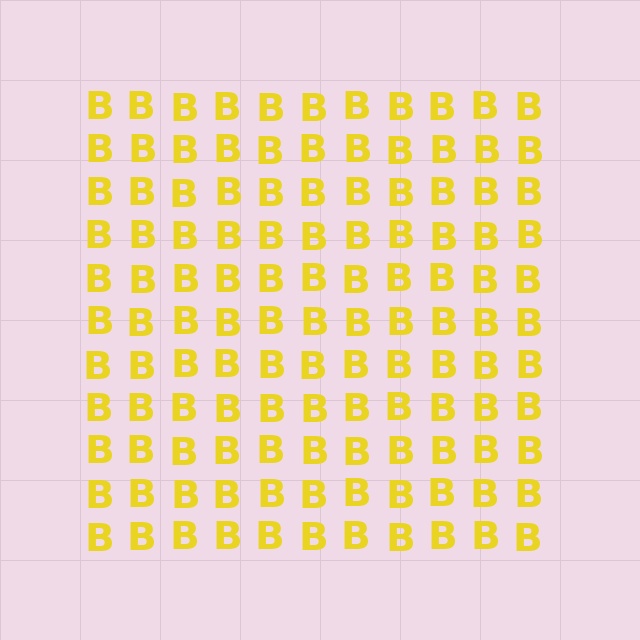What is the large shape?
The large shape is a square.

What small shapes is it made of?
It is made of small letter B's.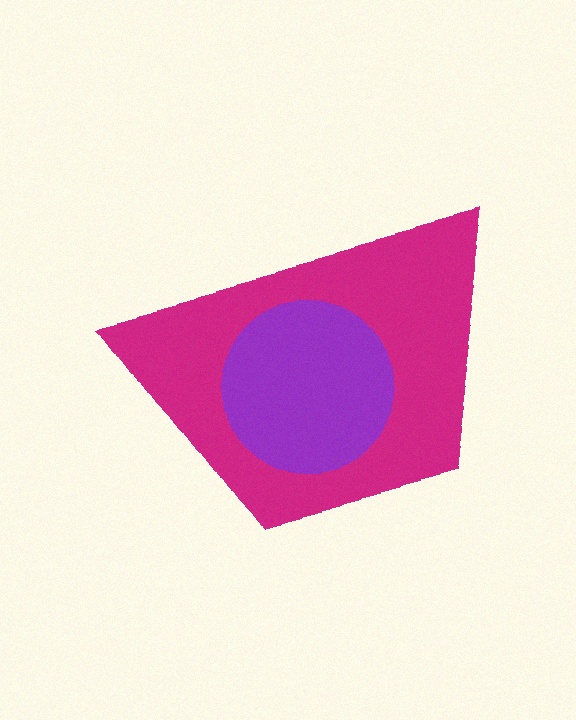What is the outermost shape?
The magenta trapezoid.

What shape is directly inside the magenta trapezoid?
The purple circle.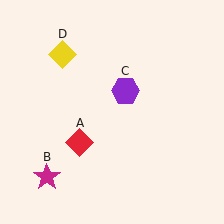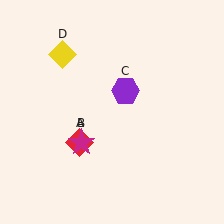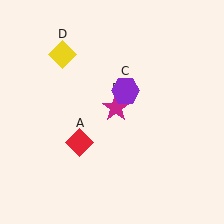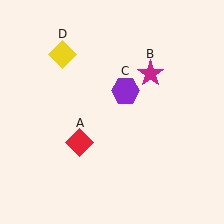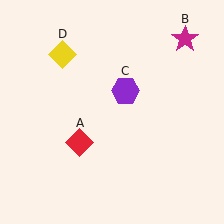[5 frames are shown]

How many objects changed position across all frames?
1 object changed position: magenta star (object B).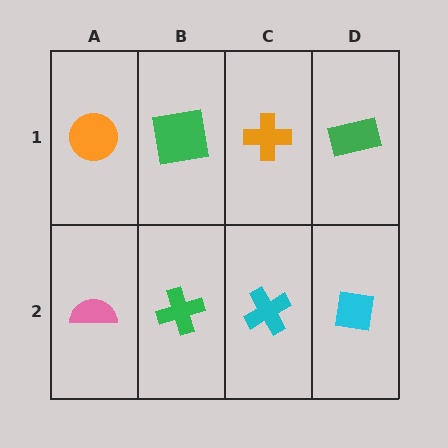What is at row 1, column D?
A green rectangle.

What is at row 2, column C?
A cyan cross.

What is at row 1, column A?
An orange circle.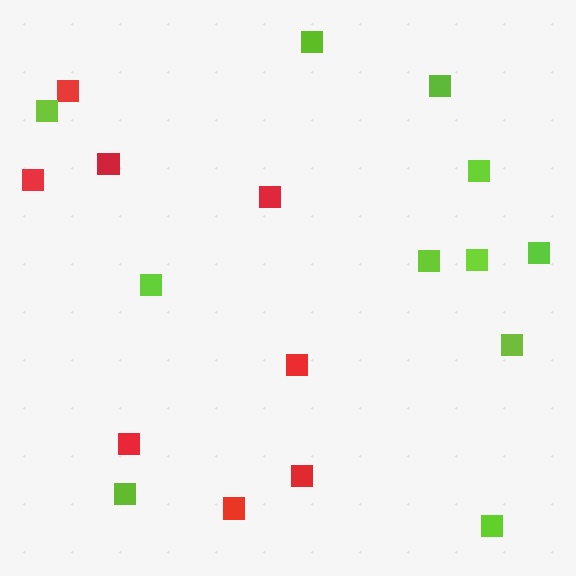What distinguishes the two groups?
There are 2 groups: one group of red squares (8) and one group of lime squares (11).